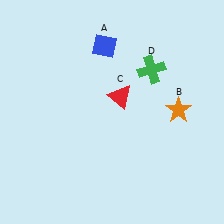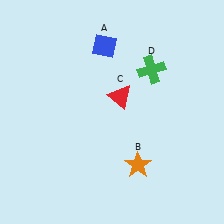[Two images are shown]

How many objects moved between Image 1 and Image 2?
1 object moved between the two images.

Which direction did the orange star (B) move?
The orange star (B) moved down.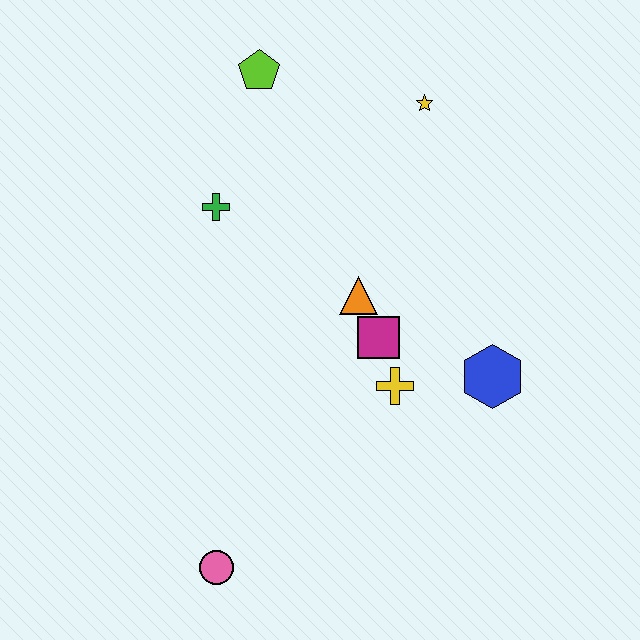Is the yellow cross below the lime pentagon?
Yes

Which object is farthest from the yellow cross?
The lime pentagon is farthest from the yellow cross.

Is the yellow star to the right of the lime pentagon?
Yes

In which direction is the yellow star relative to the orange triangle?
The yellow star is above the orange triangle.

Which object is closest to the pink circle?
The yellow cross is closest to the pink circle.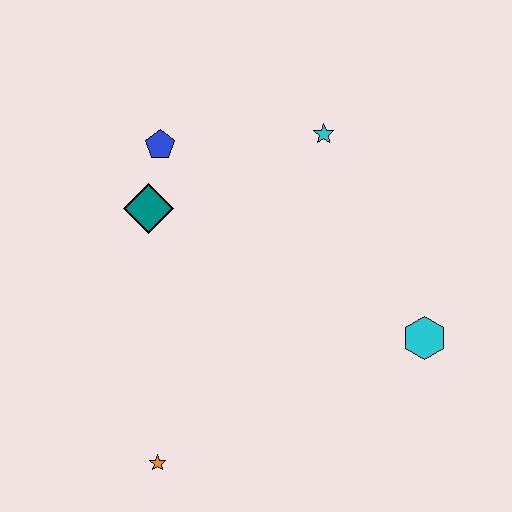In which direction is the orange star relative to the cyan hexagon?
The orange star is to the left of the cyan hexagon.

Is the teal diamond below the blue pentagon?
Yes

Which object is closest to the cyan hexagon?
The cyan star is closest to the cyan hexagon.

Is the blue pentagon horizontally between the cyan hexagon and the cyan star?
No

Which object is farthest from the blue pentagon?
The cyan hexagon is farthest from the blue pentagon.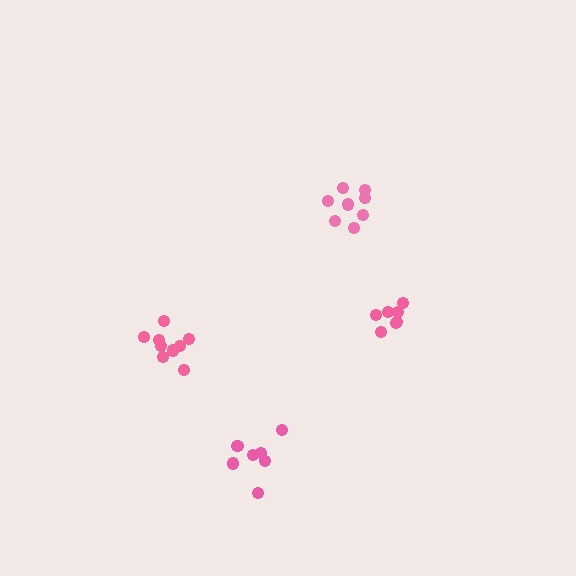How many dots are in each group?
Group 1: 7 dots, Group 2: 7 dots, Group 3: 9 dots, Group 4: 8 dots (31 total).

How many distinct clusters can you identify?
There are 4 distinct clusters.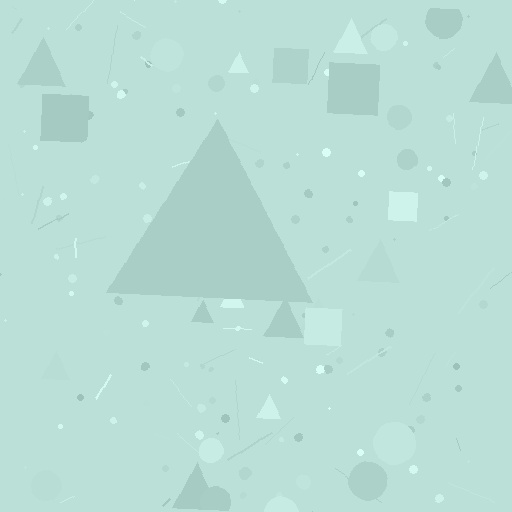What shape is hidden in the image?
A triangle is hidden in the image.